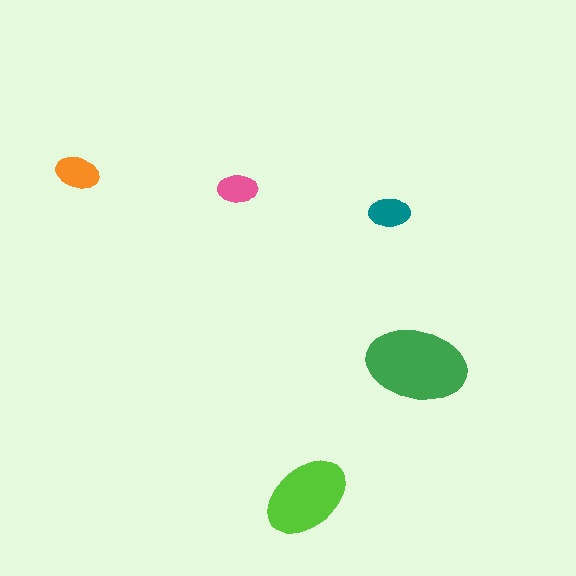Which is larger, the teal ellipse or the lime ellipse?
The lime one.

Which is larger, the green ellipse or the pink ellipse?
The green one.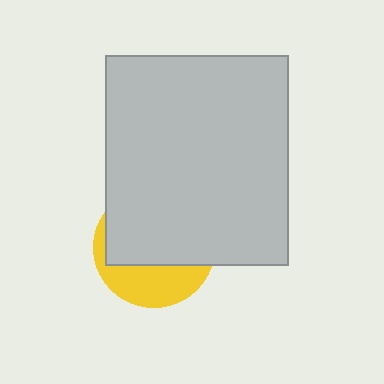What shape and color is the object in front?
The object in front is a light gray rectangle.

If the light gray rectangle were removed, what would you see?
You would see the complete yellow circle.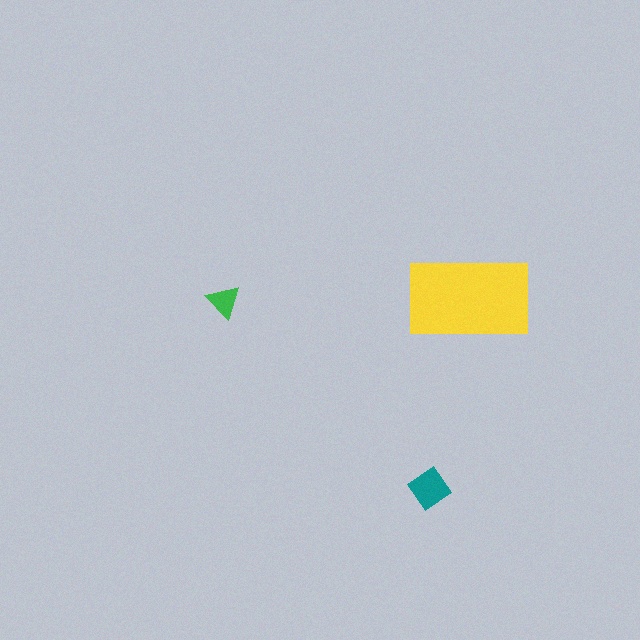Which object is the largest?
The yellow rectangle.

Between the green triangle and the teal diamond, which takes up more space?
The teal diamond.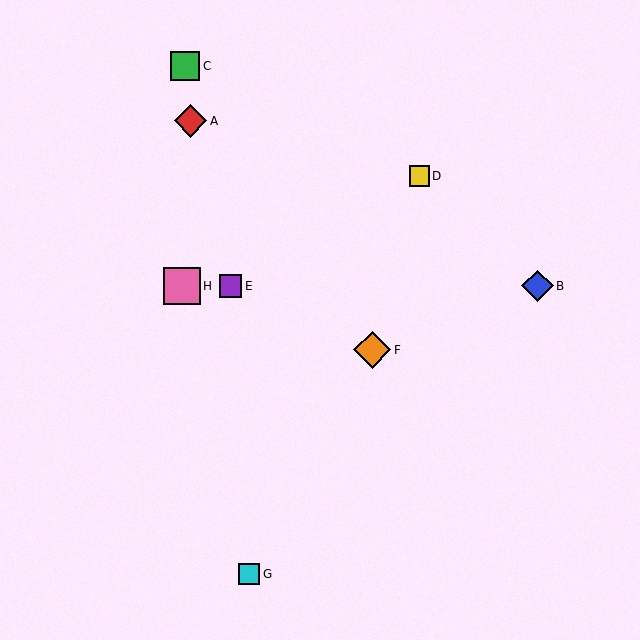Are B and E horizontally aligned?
Yes, both are at y≈286.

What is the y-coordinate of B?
Object B is at y≈286.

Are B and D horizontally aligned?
No, B is at y≈286 and D is at y≈176.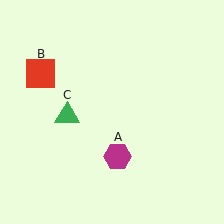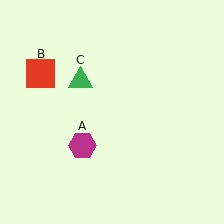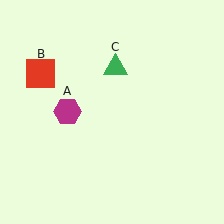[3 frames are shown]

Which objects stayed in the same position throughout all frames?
Red square (object B) remained stationary.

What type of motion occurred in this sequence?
The magenta hexagon (object A), green triangle (object C) rotated clockwise around the center of the scene.